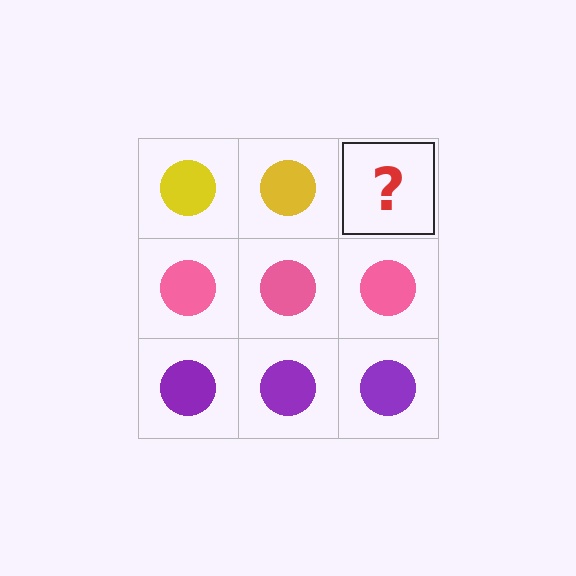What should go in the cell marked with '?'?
The missing cell should contain a yellow circle.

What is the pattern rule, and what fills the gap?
The rule is that each row has a consistent color. The gap should be filled with a yellow circle.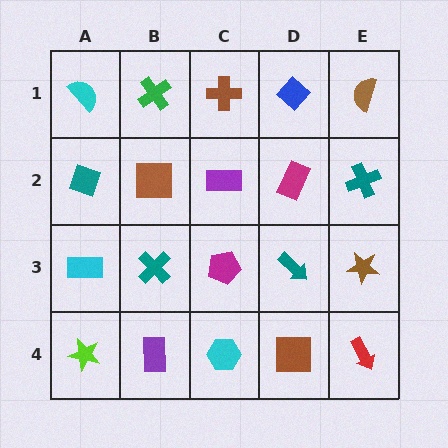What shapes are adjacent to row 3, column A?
A teal diamond (row 2, column A), a lime star (row 4, column A), a teal cross (row 3, column B).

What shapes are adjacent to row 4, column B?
A teal cross (row 3, column B), a lime star (row 4, column A), a cyan hexagon (row 4, column C).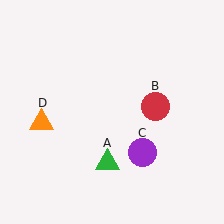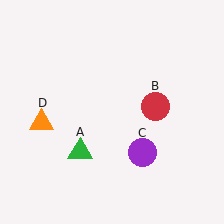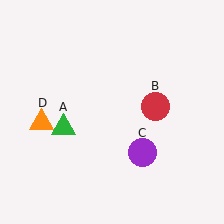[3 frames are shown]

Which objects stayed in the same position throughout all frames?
Red circle (object B) and purple circle (object C) and orange triangle (object D) remained stationary.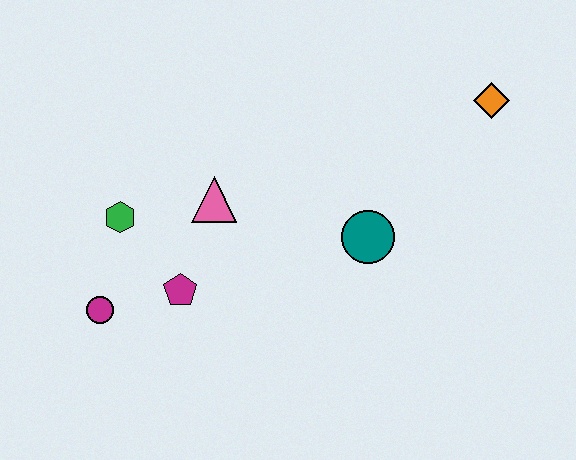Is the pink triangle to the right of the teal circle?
No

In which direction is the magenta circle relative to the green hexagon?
The magenta circle is below the green hexagon.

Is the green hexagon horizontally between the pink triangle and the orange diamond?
No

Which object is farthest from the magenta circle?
The orange diamond is farthest from the magenta circle.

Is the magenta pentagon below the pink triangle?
Yes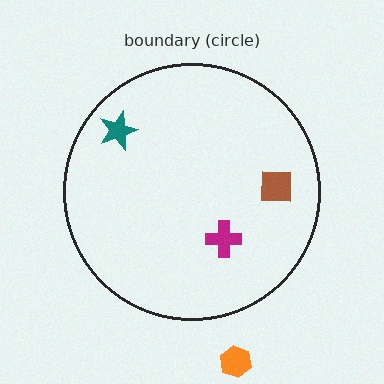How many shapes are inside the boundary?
3 inside, 1 outside.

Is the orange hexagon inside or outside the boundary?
Outside.